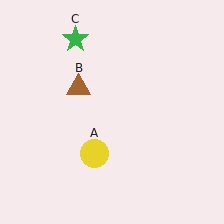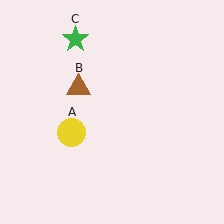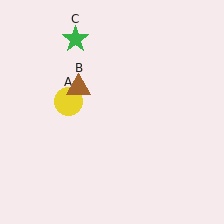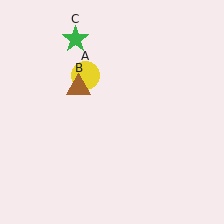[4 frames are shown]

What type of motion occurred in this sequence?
The yellow circle (object A) rotated clockwise around the center of the scene.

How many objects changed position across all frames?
1 object changed position: yellow circle (object A).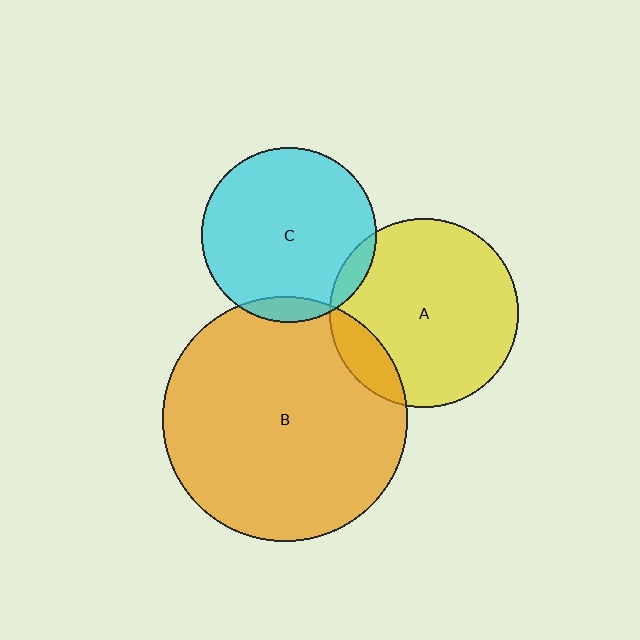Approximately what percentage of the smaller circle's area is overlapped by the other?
Approximately 5%.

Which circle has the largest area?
Circle B (orange).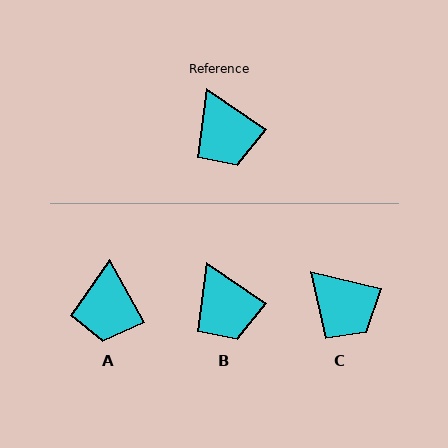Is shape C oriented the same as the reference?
No, it is off by about 20 degrees.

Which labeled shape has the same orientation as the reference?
B.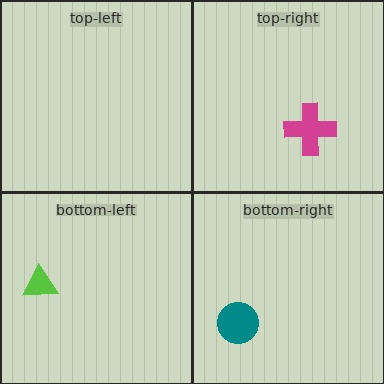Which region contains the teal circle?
The bottom-right region.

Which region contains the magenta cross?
The top-right region.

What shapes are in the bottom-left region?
The lime triangle.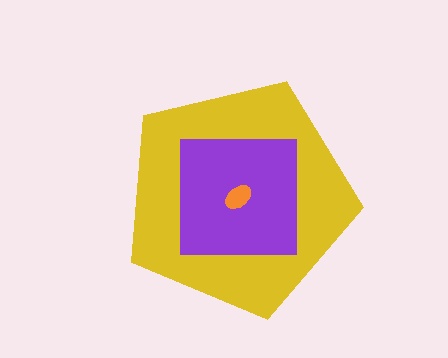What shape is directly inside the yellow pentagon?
The purple square.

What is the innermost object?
The orange ellipse.